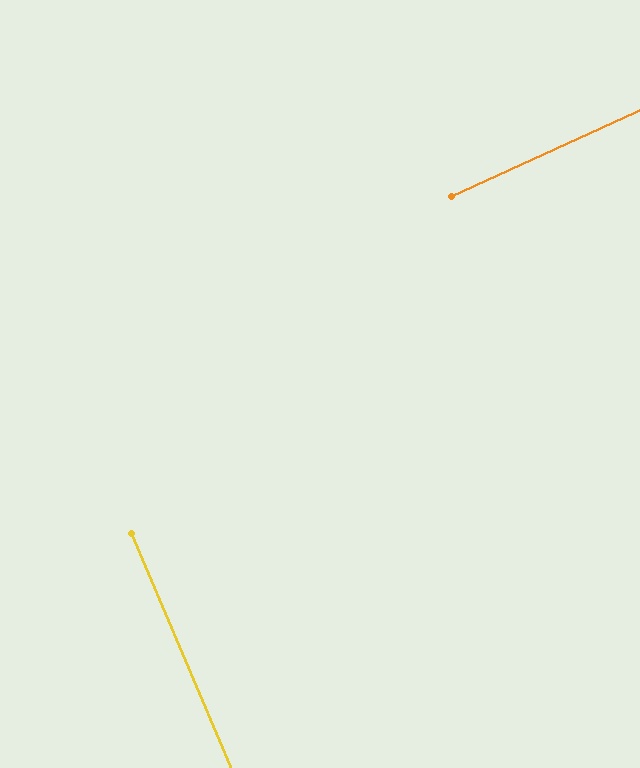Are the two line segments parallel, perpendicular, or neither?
Perpendicular — they meet at approximately 88°.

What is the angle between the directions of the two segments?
Approximately 88 degrees.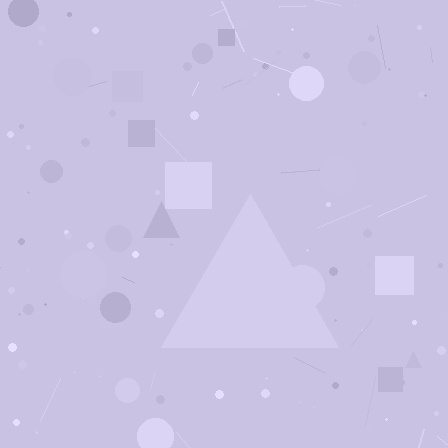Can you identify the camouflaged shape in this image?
The camouflaged shape is a triangle.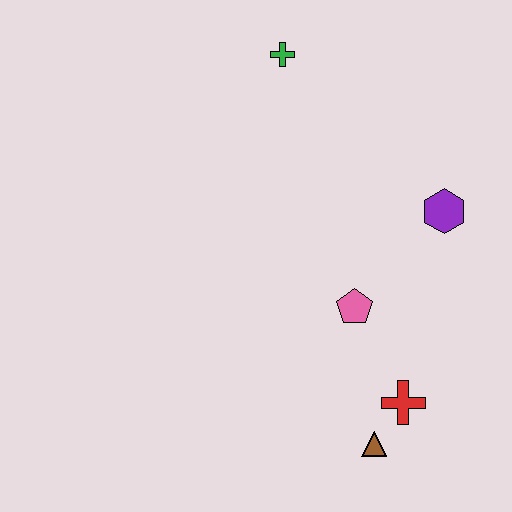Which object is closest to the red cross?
The brown triangle is closest to the red cross.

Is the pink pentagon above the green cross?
No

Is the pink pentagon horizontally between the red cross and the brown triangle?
No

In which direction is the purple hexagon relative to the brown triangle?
The purple hexagon is above the brown triangle.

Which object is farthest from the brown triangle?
The green cross is farthest from the brown triangle.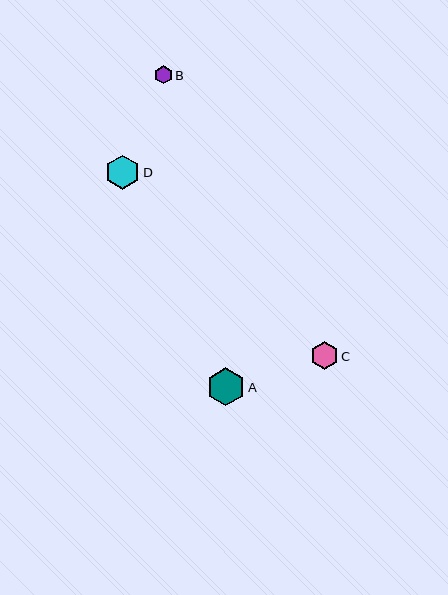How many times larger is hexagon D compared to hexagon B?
Hexagon D is approximately 1.9 times the size of hexagon B.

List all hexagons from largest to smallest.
From largest to smallest: A, D, C, B.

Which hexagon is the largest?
Hexagon A is the largest with a size of approximately 38 pixels.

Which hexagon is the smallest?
Hexagon B is the smallest with a size of approximately 18 pixels.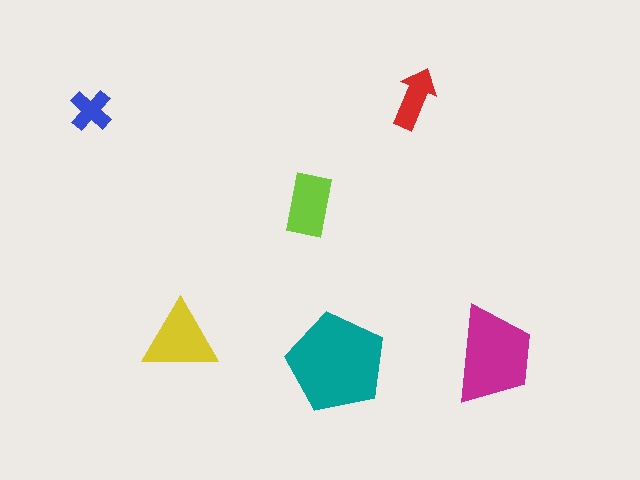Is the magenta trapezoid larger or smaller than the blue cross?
Larger.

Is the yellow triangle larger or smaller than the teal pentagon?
Smaller.